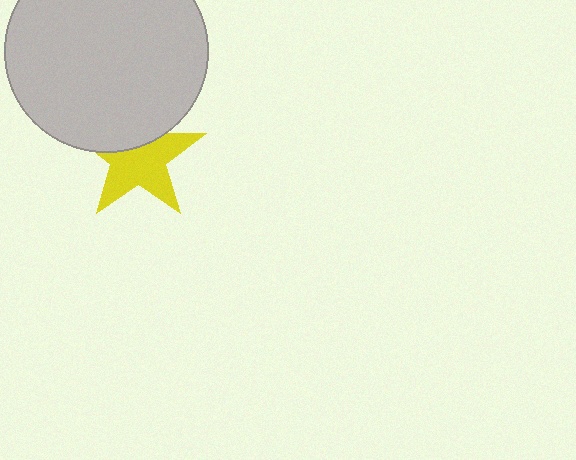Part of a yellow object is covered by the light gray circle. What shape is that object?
It is a star.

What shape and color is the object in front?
The object in front is a light gray circle.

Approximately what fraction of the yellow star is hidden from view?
Roughly 35% of the yellow star is hidden behind the light gray circle.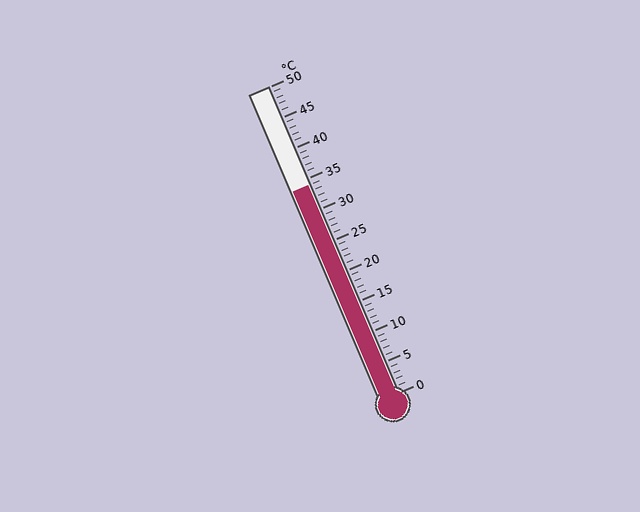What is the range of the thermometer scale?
The thermometer scale ranges from 0°C to 50°C.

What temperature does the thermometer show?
The thermometer shows approximately 34°C.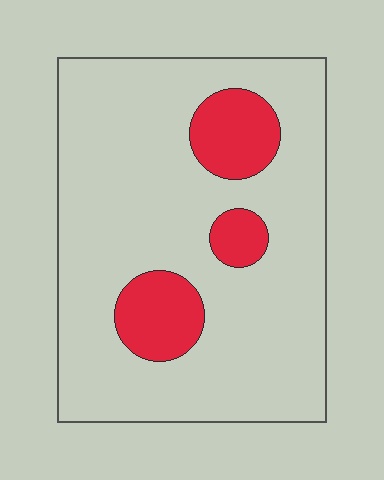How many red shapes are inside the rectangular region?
3.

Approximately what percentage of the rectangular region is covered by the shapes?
Approximately 15%.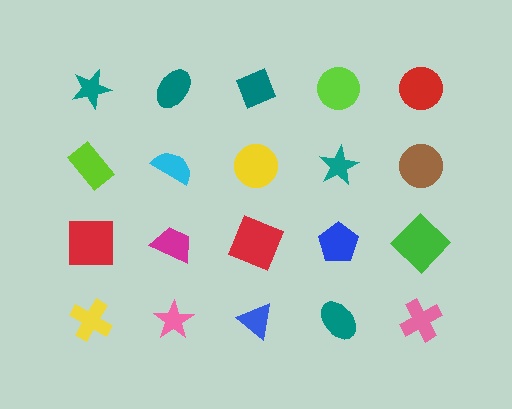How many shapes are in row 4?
5 shapes.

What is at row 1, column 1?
A teal star.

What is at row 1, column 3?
A teal diamond.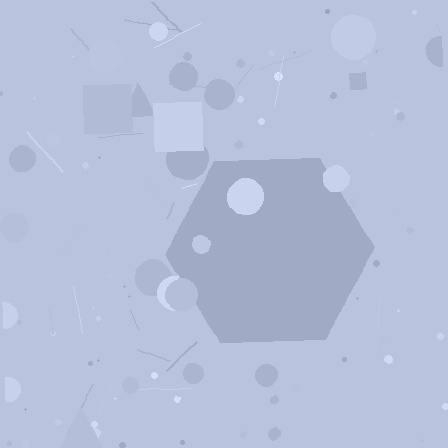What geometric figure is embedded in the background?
A hexagon is embedded in the background.